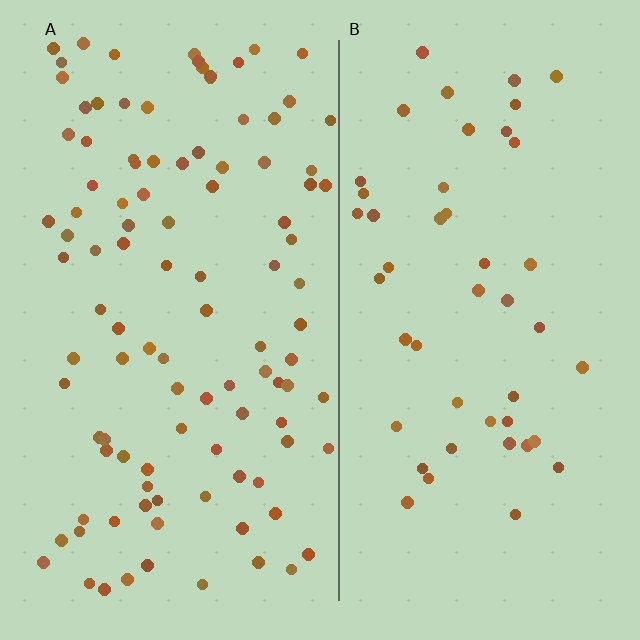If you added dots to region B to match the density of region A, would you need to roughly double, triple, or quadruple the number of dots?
Approximately double.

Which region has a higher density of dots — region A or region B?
A (the left).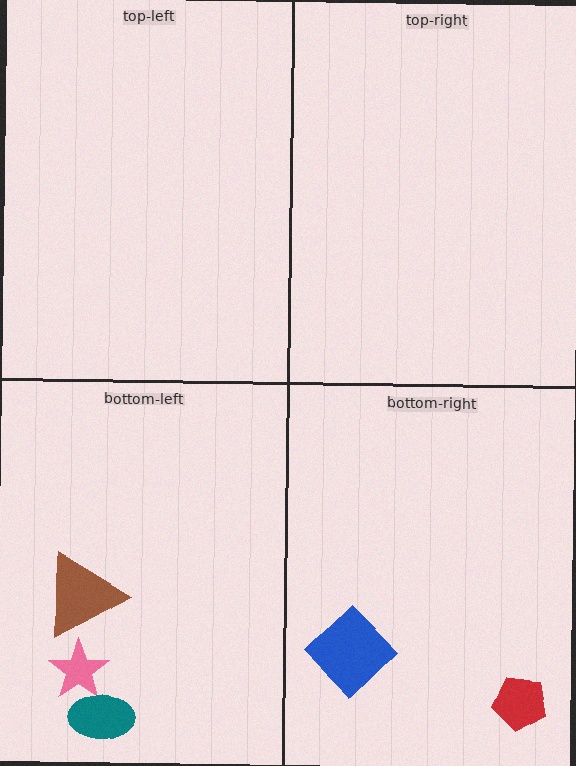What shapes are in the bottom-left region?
The brown triangle, the pink star, the teal ellipse.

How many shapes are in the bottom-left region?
3.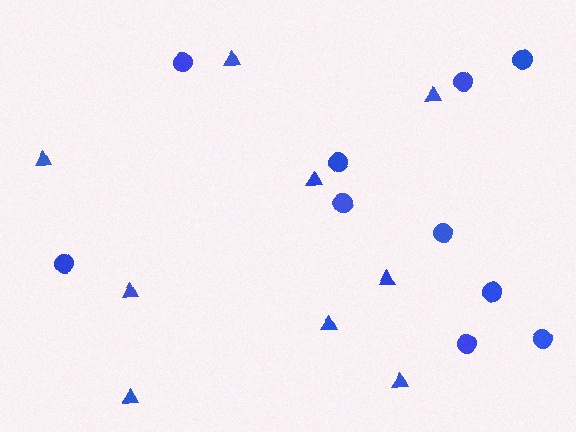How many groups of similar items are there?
There are 2 groups: one group of triangles (9) and one group of circles (10).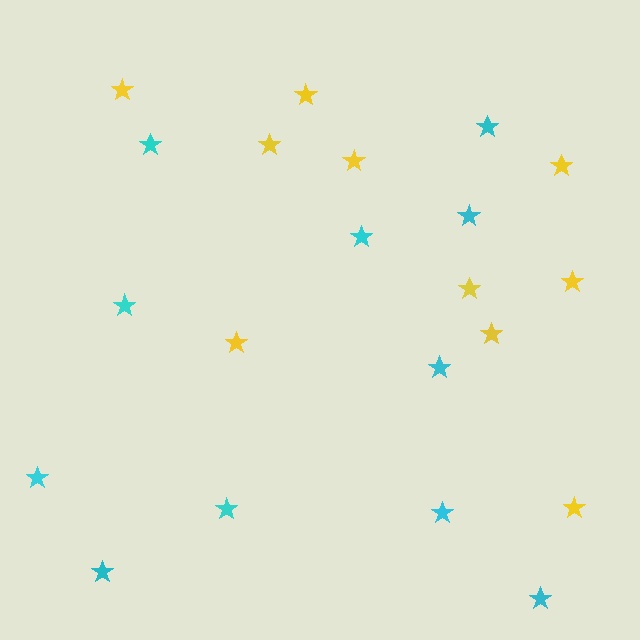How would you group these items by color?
There are 2 groups: one group of cyan stars (11) and one group of yellow stars (10).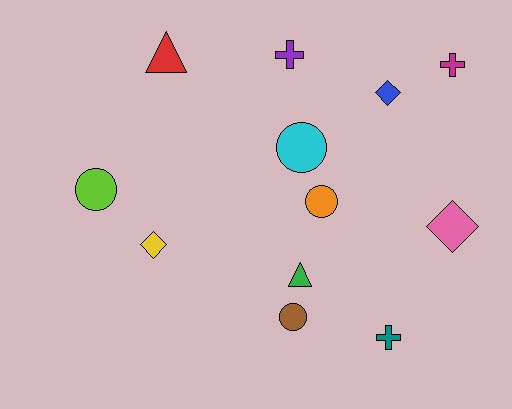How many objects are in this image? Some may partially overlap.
There are 12 objects.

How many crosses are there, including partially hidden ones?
There are 3 crosses.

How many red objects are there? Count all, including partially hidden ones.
There is 1 red object.